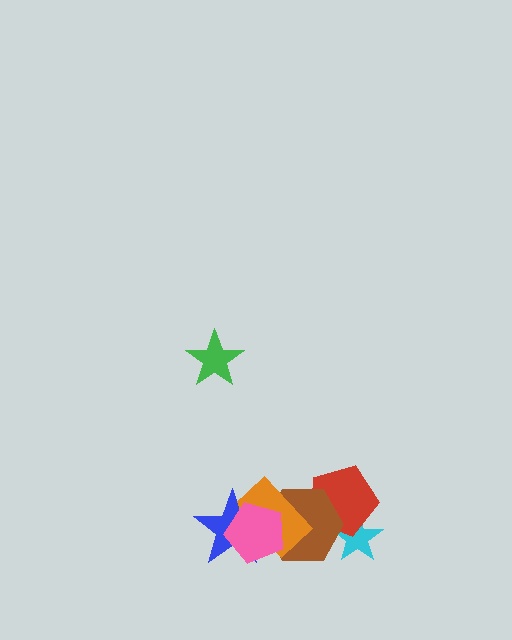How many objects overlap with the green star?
0 objects overlap with the green star.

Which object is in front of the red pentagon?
The brown hexagon is in front of the red pentagon.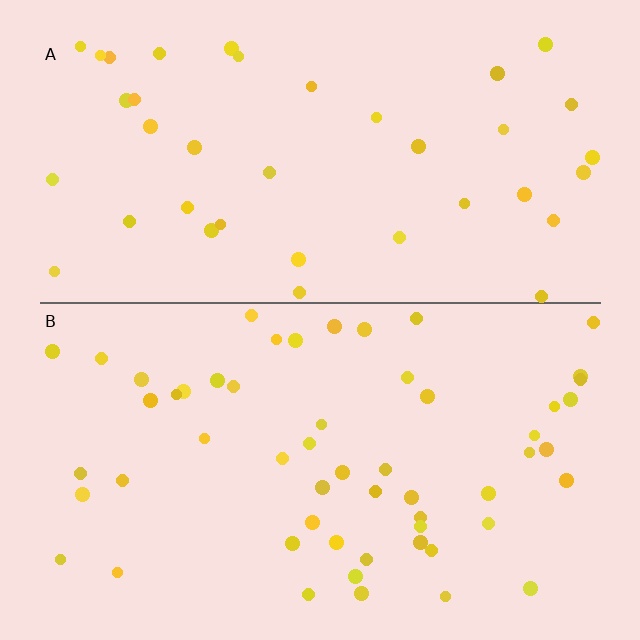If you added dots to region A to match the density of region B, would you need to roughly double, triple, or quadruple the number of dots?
Approximately double.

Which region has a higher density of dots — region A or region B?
B (the bottom).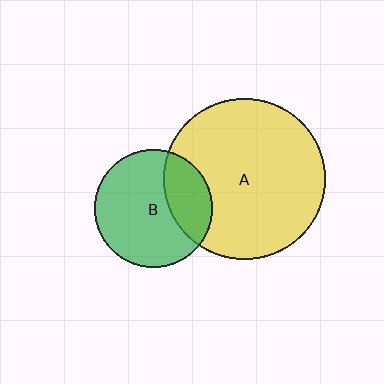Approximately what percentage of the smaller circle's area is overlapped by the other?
Approximately 30%.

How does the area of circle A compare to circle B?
Approximately 1.9 times.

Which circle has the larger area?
Circle A (yellow).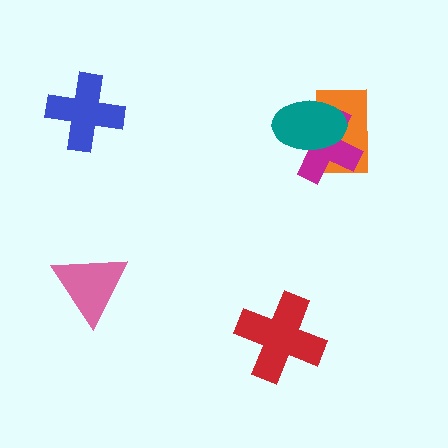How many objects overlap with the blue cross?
0 objects overlap with the blue cross.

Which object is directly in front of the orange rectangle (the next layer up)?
The magenta cross is directly in front of the orange rectangle.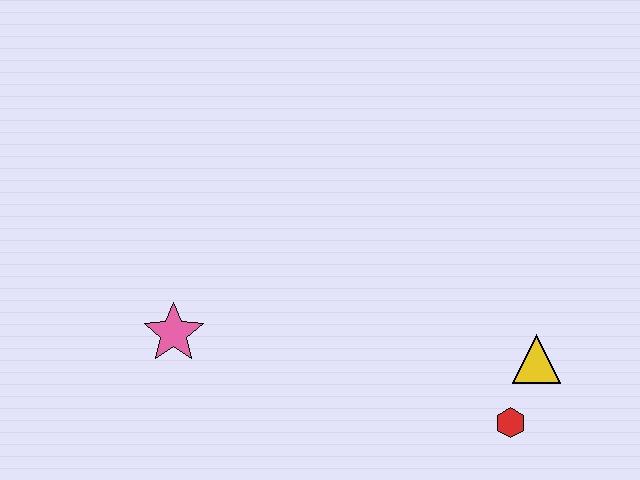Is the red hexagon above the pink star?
No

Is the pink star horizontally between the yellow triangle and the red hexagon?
No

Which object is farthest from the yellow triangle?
The pink star is farthest from the yellow triangle.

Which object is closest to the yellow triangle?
The red hexagon is closest to the yellow triangle.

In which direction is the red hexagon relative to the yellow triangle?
The red hexagon is below the yellow triangle.